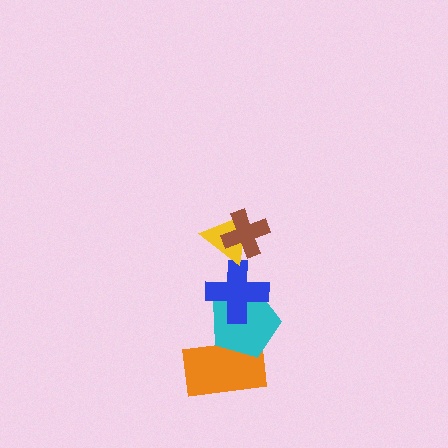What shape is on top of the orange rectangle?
The cyan pentagon is on top of the orange rectangle.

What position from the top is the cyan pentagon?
The cyan pentagon is 4th from the top.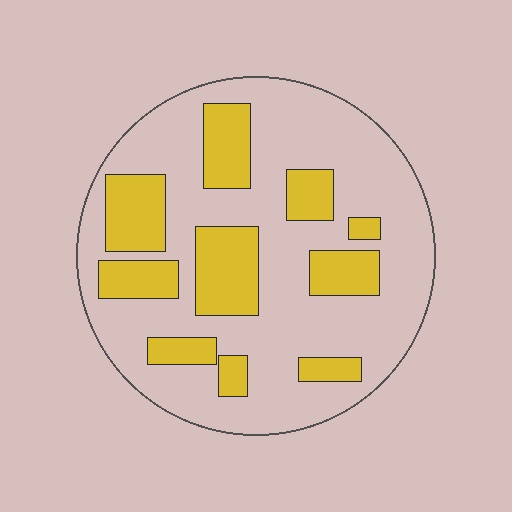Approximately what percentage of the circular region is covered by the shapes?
Approximately 30%.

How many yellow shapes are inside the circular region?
10.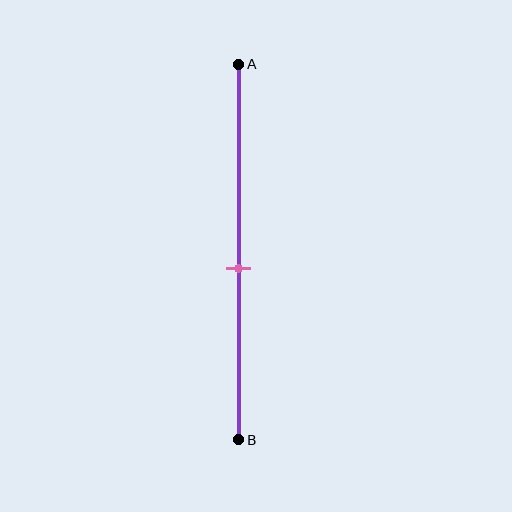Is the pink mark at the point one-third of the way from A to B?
No, the mark is at about 55% from A, not at the 33% one-third point.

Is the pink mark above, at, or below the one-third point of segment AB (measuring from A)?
The pink mark is below the one-third point of segment AB.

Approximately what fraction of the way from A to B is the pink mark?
The pink mark is approximately 55% of the way from A to B.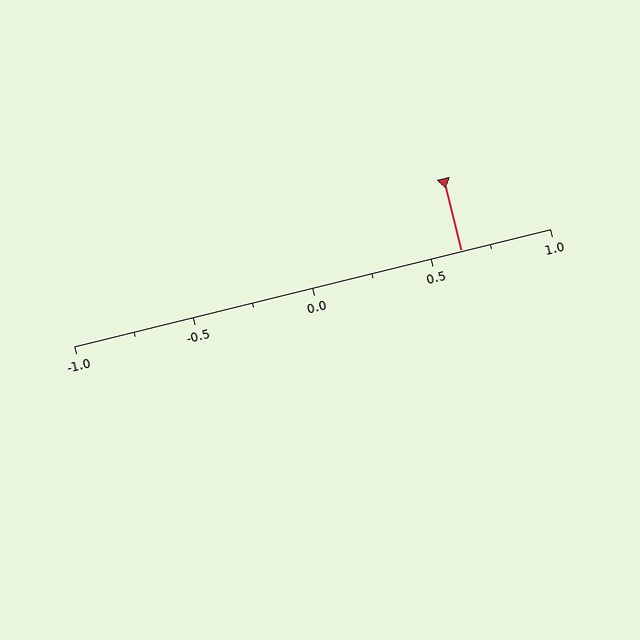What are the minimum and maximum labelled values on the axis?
The axis runs from -1.0 to 1.0.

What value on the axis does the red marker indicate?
The marker indicates approximately 0.62.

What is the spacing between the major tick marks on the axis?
The major ticks are spaced 0.5 apart.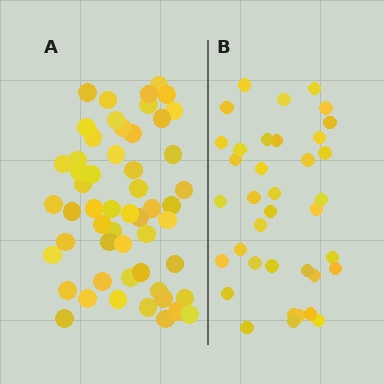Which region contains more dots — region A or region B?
Region A (the left region) has more dots.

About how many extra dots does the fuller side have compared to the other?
Region A has approximately 15 more dots than region B.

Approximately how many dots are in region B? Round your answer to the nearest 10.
About 40 dots. (The exact count is 37, which rounds to 40.)